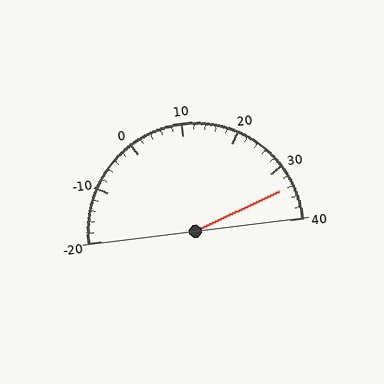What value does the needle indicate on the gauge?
The needle indicates approximately 34.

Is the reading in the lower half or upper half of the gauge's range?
The reading is in the upper half of the range (-20 to 40).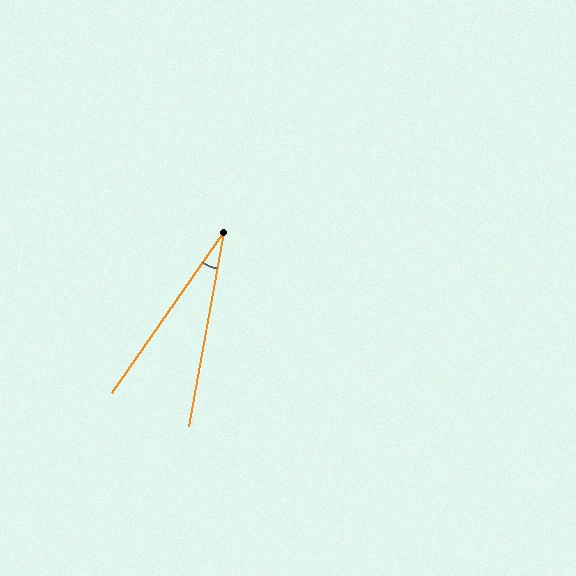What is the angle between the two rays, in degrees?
Approximately 25 degrees.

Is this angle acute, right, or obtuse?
It is acute.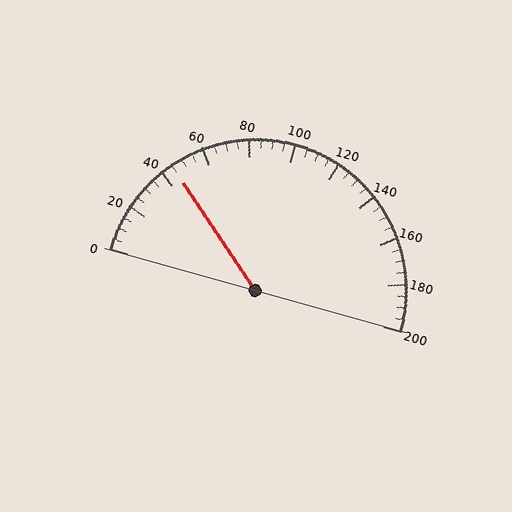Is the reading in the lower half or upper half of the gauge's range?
The reading is in the lower half of the range (0 to 200).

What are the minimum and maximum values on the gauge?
The gauge ranges from 0 to 200.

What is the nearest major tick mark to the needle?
The nearest major tick mark is 40.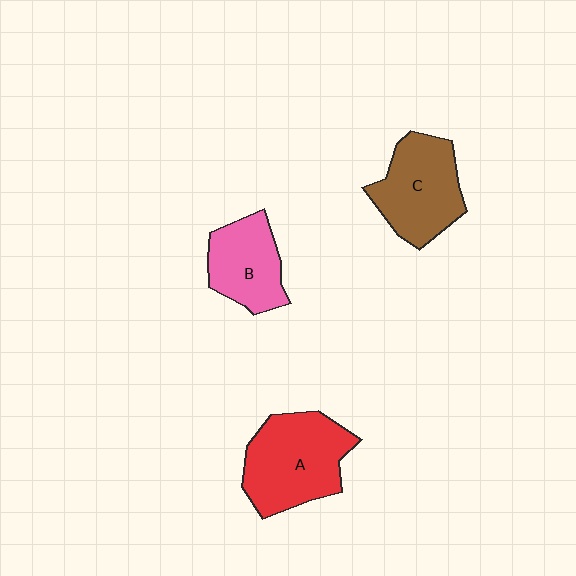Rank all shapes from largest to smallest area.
From largest to smallest: A (red), C (brown), B (pink).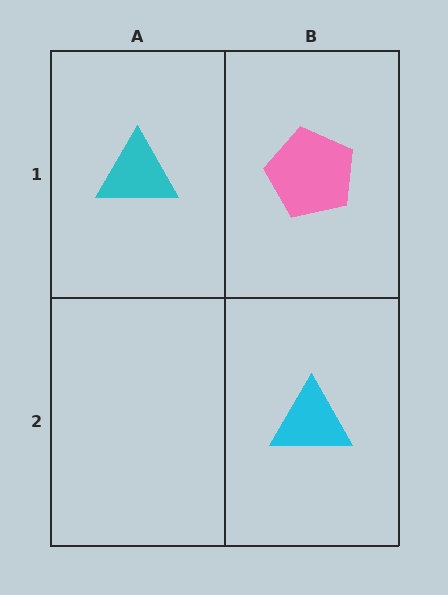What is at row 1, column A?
A cyan triangle.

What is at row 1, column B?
A pink pentagon.